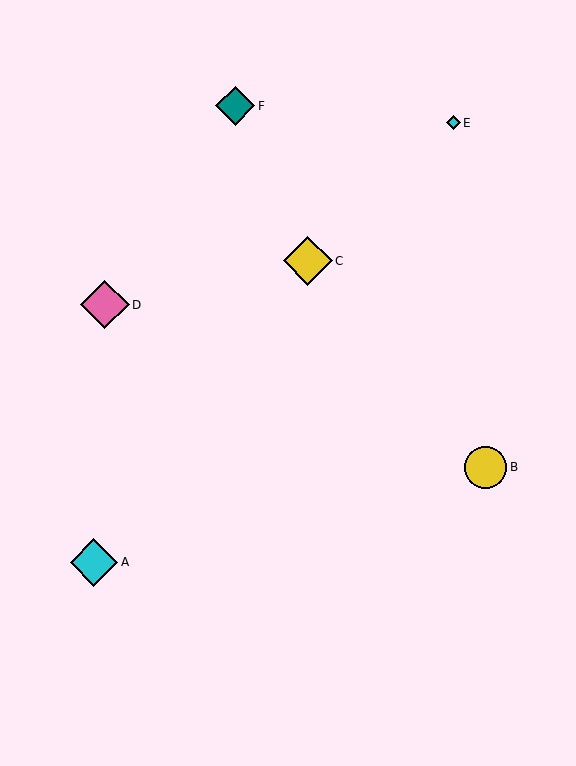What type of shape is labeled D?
Shape D is a pink diamond.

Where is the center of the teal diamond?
The center of the teal diamond is at (235, 106).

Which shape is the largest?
The yellow diamond (labeled C) is the largest.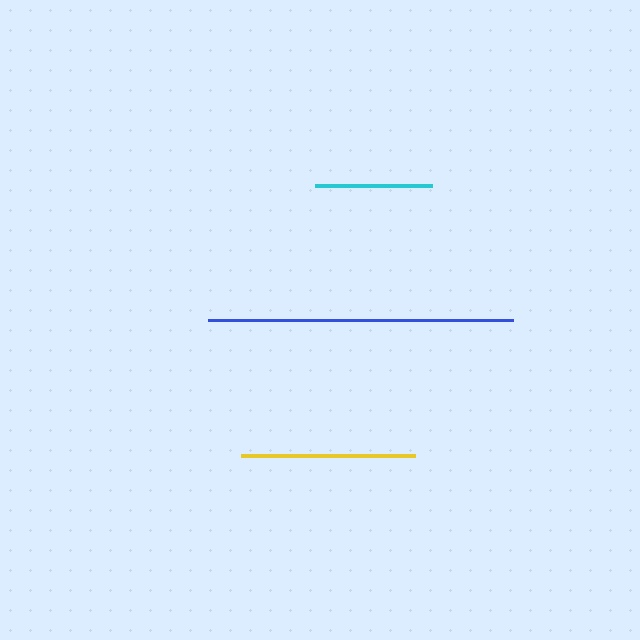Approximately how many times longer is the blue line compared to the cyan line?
The blue line is approximately 2.6 times the length of the cyan line.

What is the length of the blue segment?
The blue segment is approximately 304 pixels long.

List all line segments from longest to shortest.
From longest to shortest: blue, yellow, cyan.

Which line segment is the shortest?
The cyan line is the shortest at approximately 118 pixels.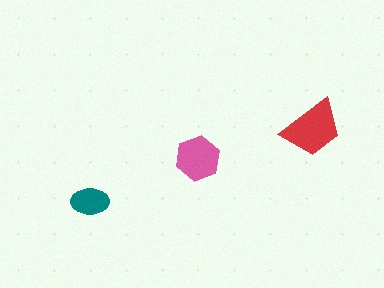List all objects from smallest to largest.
The teal ellipse, the pink hexagon, the red trapezoid.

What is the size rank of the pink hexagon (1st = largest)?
2nd.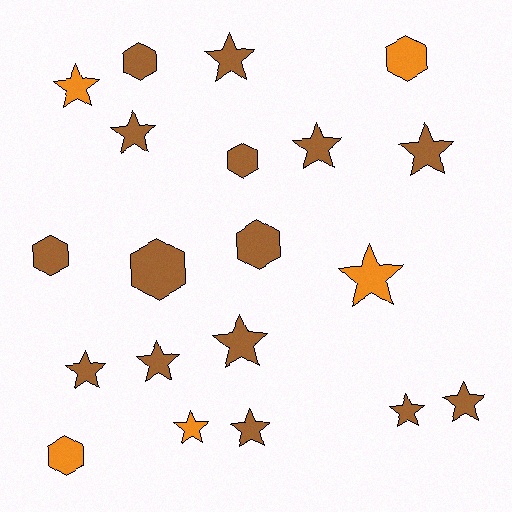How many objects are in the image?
There are 20 objects.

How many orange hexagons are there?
There are 2 orange hexagons.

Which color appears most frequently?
Brown, with 15 objects.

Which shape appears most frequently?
Star, with 13 objects.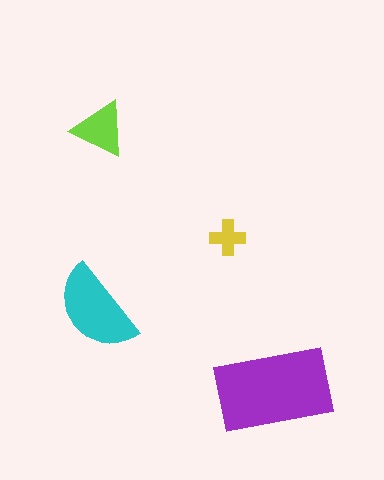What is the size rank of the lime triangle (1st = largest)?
3rd.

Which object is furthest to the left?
The cyan semicircle is leftmost.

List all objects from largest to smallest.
The purple rectangle, the cyan semicircle, the lime triangle, the yellow cross.